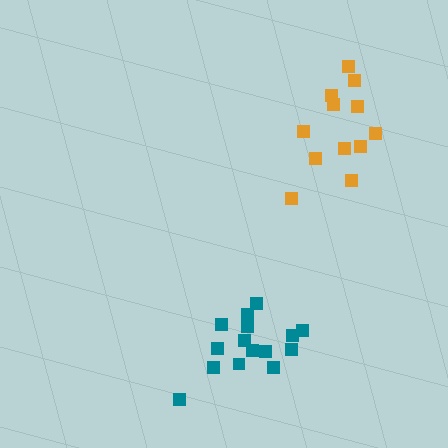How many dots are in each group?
Group 1: 12 dots, Group 2: 15 dots (27 total).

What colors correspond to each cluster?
The clusters are colored: orange, teal.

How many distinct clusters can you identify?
There are 2 distinct clusters.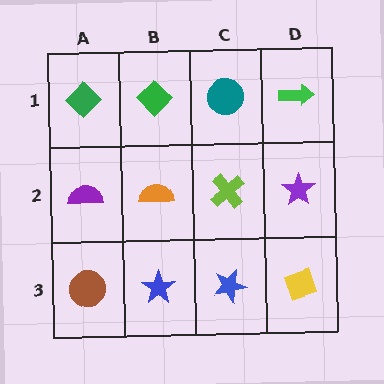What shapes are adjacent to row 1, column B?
An orange semicircle (row 2, column B), a green diamond (row 1, column A), a teal circle (row 1, column C).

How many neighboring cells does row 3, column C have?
3.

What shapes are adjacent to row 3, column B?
An orange semicircle (row 2, column B), a brown circle (row 3, column A), a blue star (row 3, column C).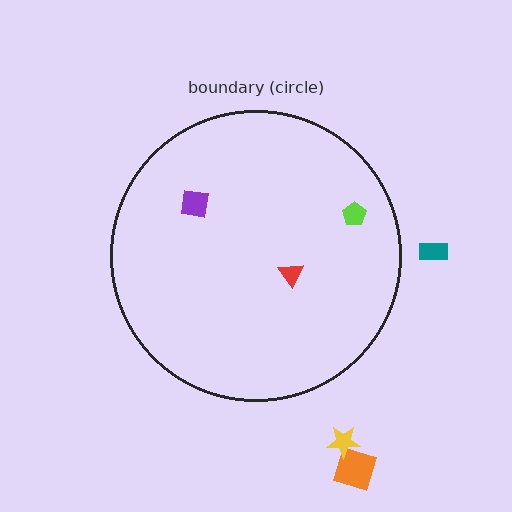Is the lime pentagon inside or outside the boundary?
Inside.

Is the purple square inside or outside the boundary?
Inside.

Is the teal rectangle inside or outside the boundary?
Outside.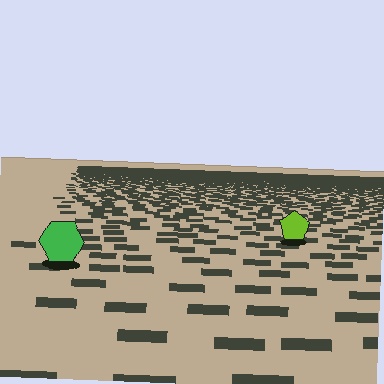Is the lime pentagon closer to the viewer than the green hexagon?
No. The green hexagon is closer — you can tell from the texture gradient: the ground texture is coarser near it.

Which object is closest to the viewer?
The green hexagon is closest. The texture marks near it are larger and more spread out.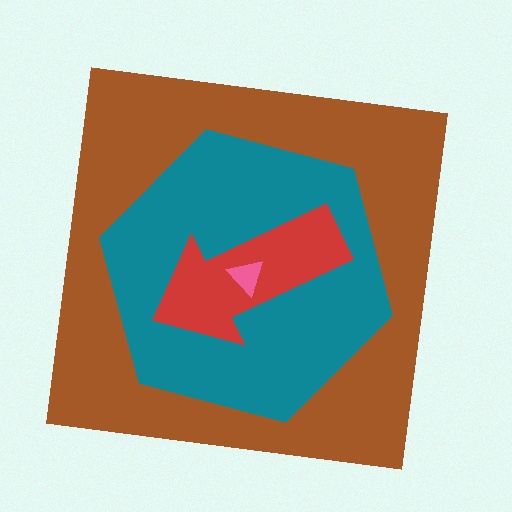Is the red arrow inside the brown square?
Yes.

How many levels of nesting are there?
4.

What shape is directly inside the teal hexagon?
The red arrow.